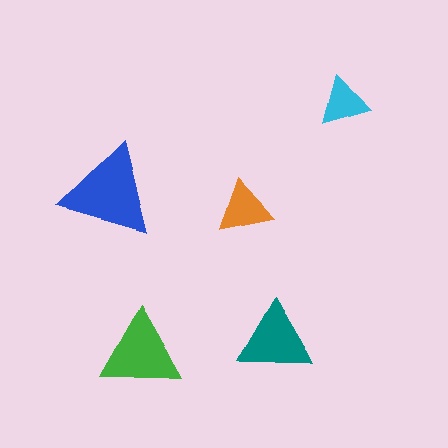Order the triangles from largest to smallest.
the blue one, the green one, the teal one, the orange one, the cyan one.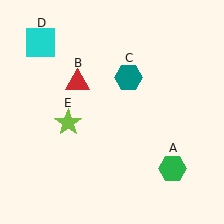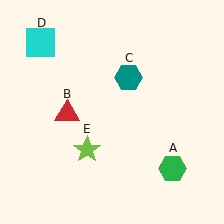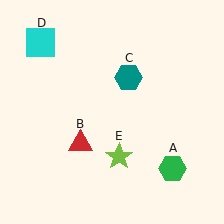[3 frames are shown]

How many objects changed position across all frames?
2 objects changed position: red triangle (object B), lime star (object E).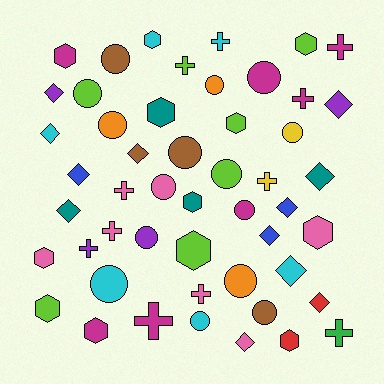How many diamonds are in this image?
There are 12 diamonds.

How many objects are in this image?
There are 50 objects.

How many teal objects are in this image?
There are 4 teal objects.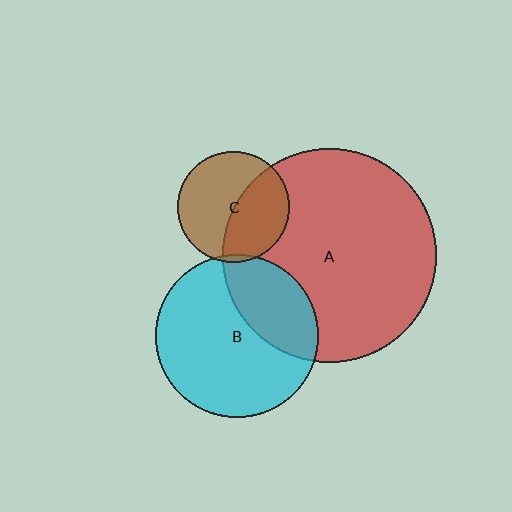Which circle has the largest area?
Circle A (red).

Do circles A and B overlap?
Yes.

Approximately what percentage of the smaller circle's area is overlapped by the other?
Approximately 30%.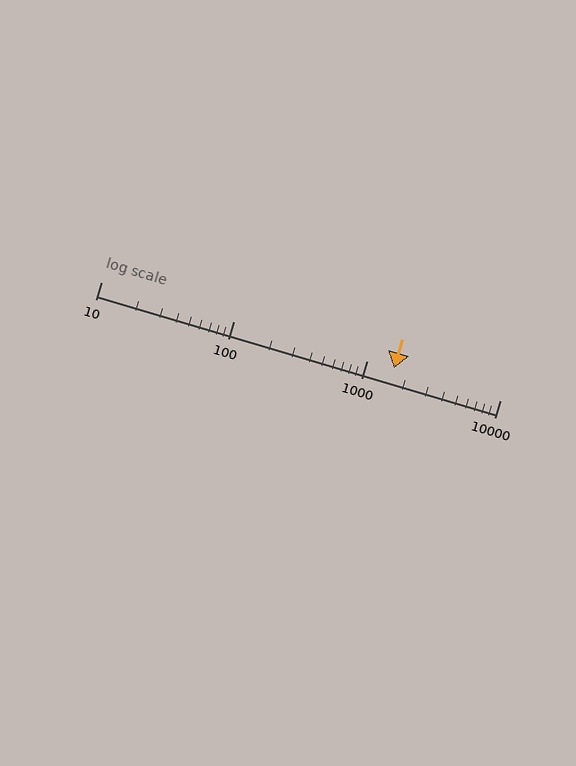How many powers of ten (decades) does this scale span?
The scale spans 3 decades, from 10 to 10000.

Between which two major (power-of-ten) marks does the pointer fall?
The pointer is between 1000 and 10000.